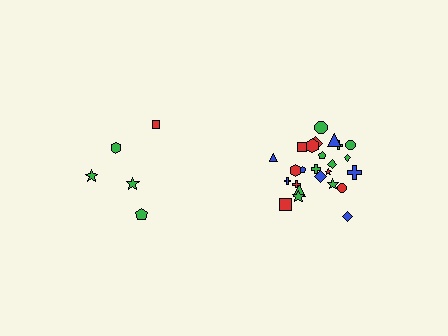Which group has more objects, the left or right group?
The right group.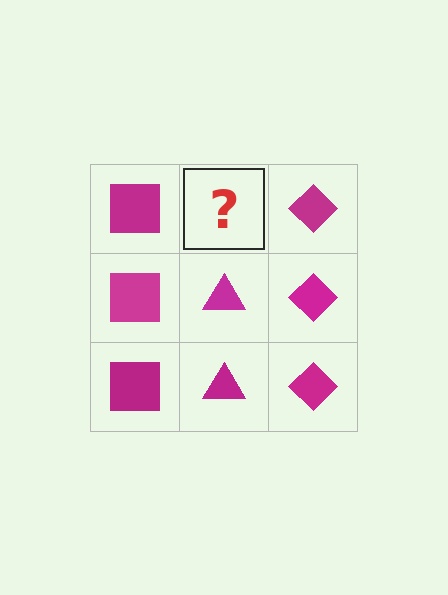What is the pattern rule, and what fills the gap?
The rule is that each column has a consistent shape. The gap should be filled with a magenta triangle.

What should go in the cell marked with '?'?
The missing cell should contain a magenta triangle.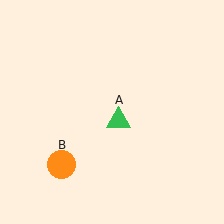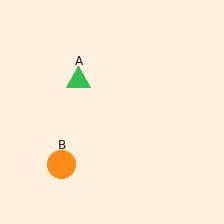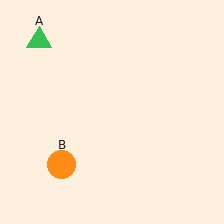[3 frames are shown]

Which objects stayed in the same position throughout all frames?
Orange circle (object B) remained stationary.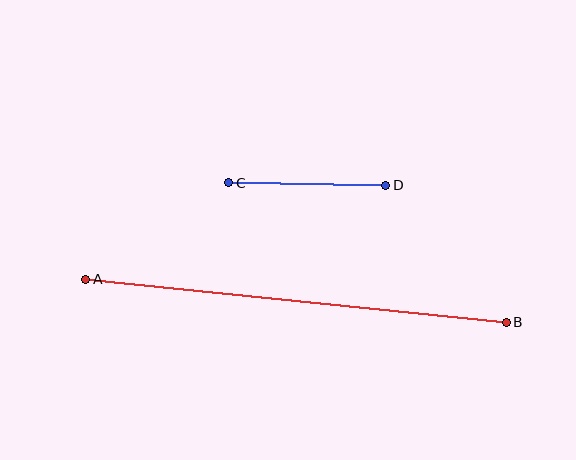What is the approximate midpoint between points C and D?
The midpoint is at approximately (307, 184) pixels.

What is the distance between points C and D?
The distance is approximately 157 pixels.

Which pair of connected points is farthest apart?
Points A and B are farthest apart.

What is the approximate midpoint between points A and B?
The midpoint is at approximately (296, 301) pixels.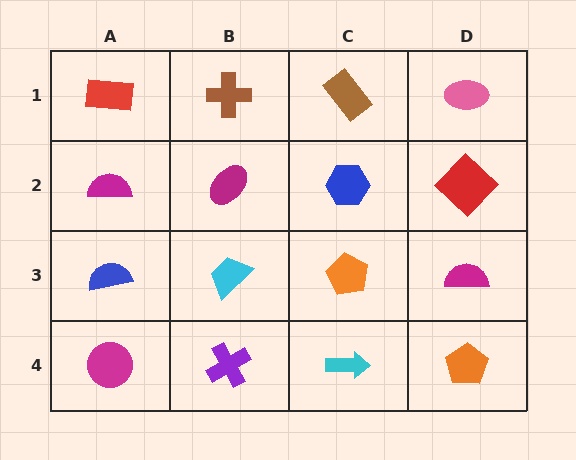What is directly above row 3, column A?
A magenta semicircle.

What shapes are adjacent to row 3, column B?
A magenta ellipse (row 2, column B), a purple cross (row 4, column B), a blue semicircle (row 3, column A), an orange pentagon (row 3, column C).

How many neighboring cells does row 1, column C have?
3.